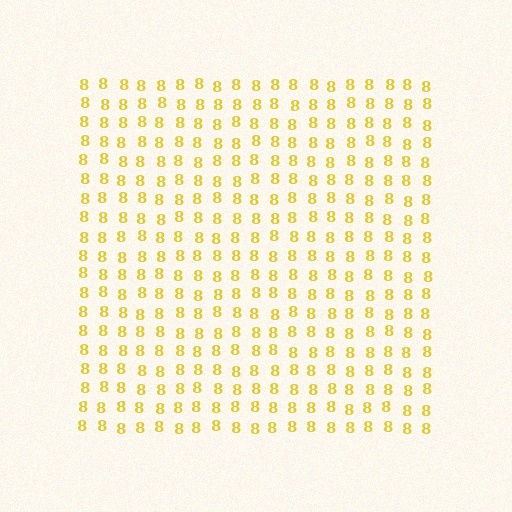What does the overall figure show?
The overall figure shows a square.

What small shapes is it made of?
It is made of small digit 8's.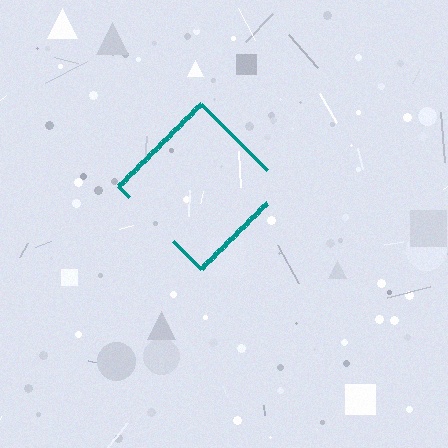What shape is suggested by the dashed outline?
The dashed outline suggests a diamond.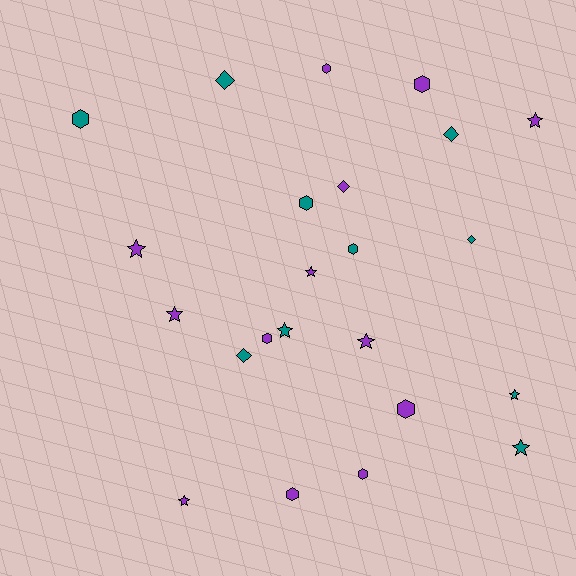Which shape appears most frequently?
Hexagon, with 9 objects.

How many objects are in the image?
There are 23 objects.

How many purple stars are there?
There are 6 purple stars.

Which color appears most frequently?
Purple, with 13 objects.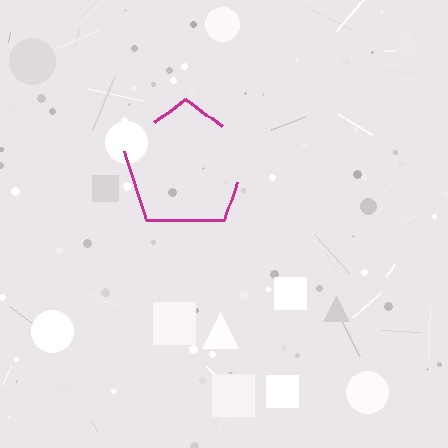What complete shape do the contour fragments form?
The contour fragments form a pentagon.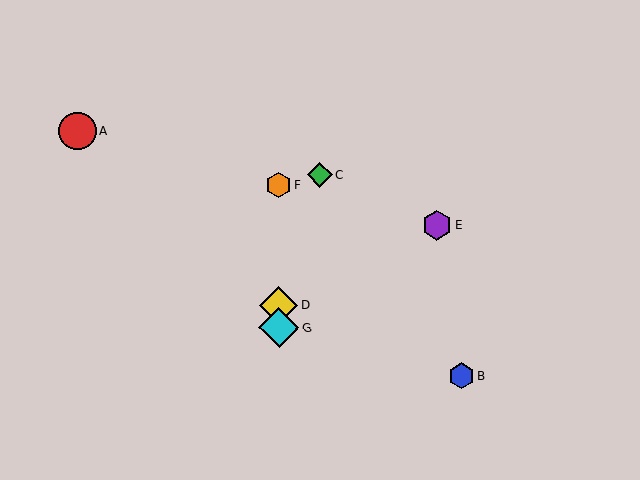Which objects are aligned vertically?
Objects D, F, G are aligned vertically.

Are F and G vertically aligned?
Yes, both are at x≈278.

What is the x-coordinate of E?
Object E is at x≈437.